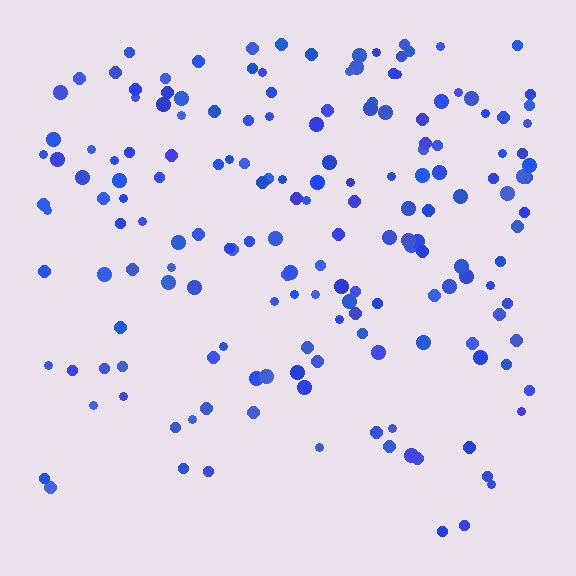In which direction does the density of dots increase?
From bottom to top, with the top side densest.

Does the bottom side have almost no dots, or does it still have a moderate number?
Still a moderate number, just noticeably fewer than the top.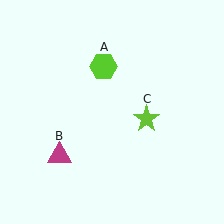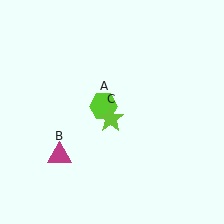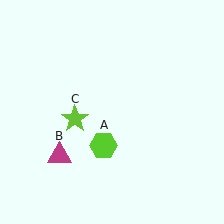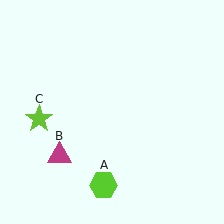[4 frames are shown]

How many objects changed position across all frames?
2 objects changed position: lime hexagon (object A), lime star (object C).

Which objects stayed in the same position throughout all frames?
Magenta triangle (object B) remained stationary.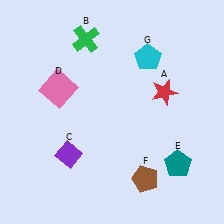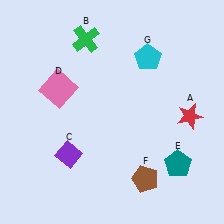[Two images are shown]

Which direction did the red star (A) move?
The red star (A) moved right.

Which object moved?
The red star (A) moved right.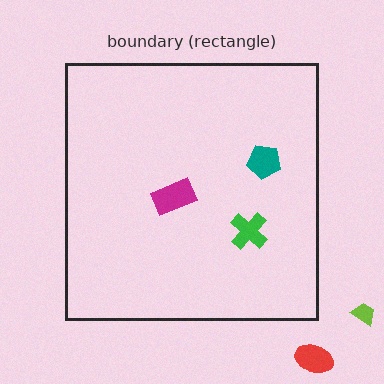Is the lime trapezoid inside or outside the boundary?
Outside.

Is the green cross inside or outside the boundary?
Inside.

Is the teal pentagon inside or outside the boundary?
Inside.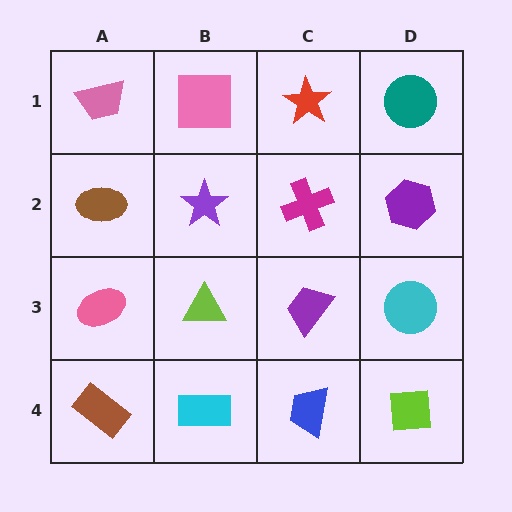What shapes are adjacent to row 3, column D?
A purple hexagon (row 2, column D), a lime square (row 4, column D), a purple trapezoid (row 3, column C).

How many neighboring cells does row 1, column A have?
2.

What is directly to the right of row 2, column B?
A magenta cross.